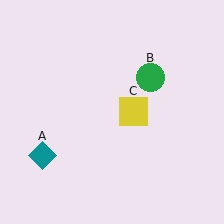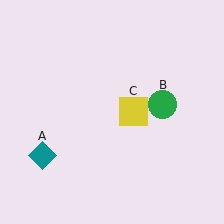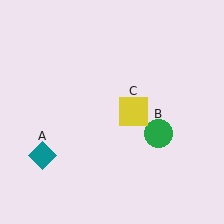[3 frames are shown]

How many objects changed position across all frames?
1 object changed position: green circle (object B).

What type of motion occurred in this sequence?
The green circle (object B) rotated clockwise around the center of the scene.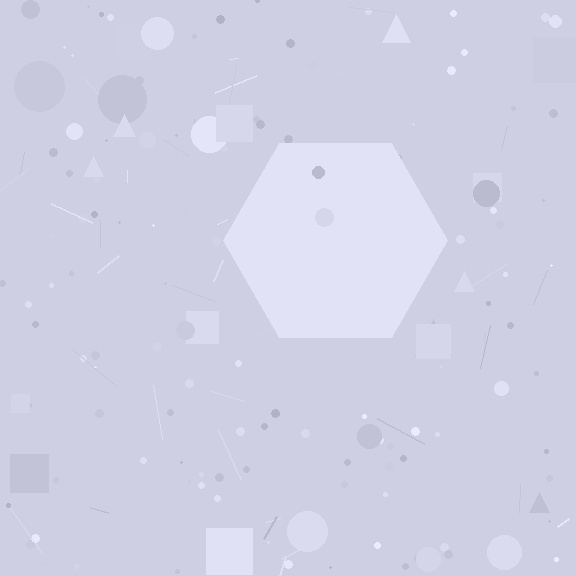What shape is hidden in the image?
A hexagon is hidden in the image.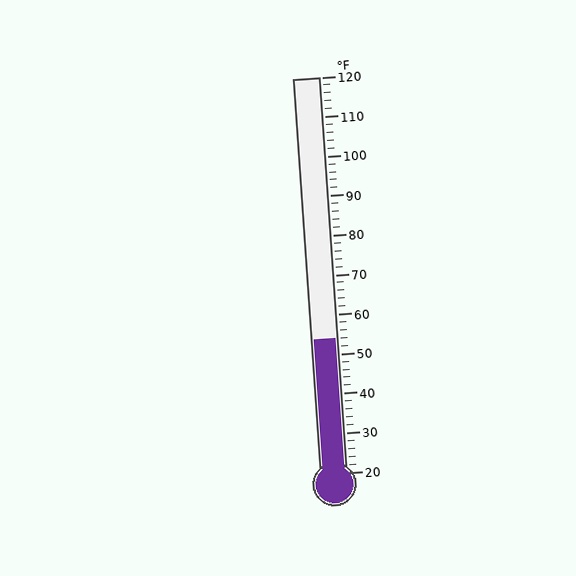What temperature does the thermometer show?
The thermometer shows approximately 54°F.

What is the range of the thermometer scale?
The thermometer scale ranges from 20°F to 120°F.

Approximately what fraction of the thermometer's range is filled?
The thermometer is filled to approximately 35% of its range.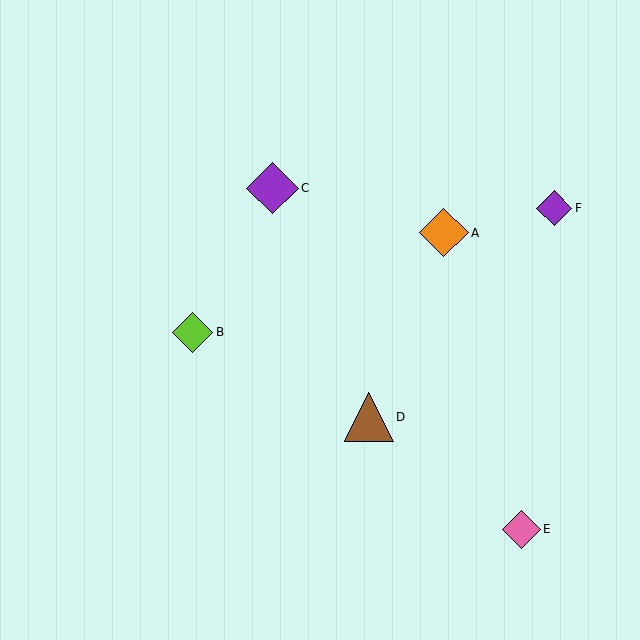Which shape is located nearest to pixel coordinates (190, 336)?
The lime diamond (labeled B) at (193, 332) is nearest to that location.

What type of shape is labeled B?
Shape B is a lime diamond.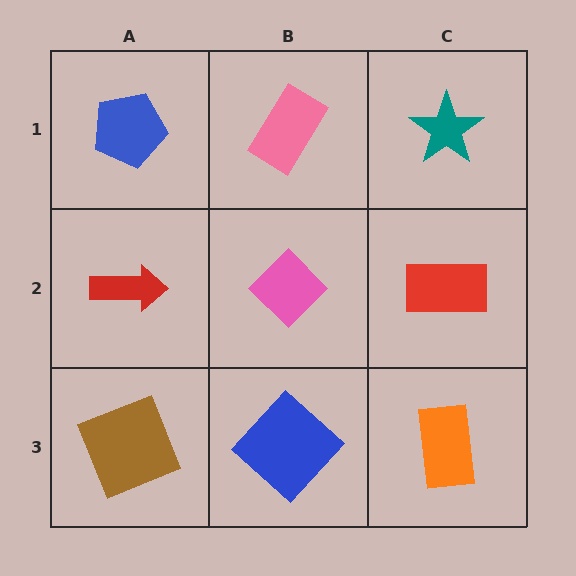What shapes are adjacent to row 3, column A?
A red arrow (row 2, column A), a blue diamond (row 3, column B).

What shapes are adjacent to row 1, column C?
A red rectangle (row 2, column C), a pink rectangle (row 1, column B).